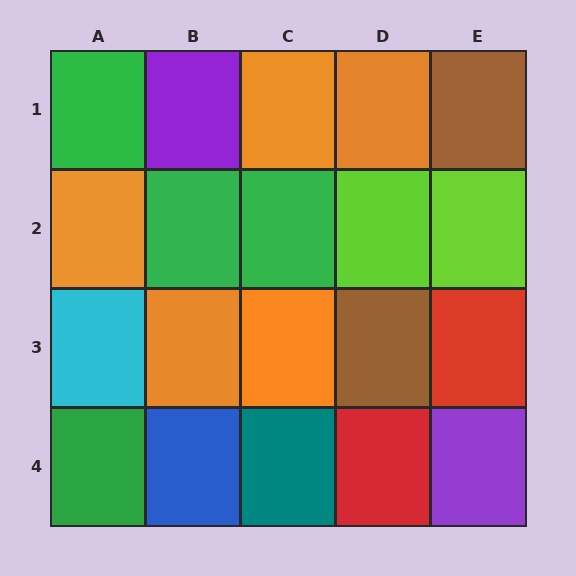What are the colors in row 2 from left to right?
Orange, green, green, lime, lime.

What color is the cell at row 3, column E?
Red.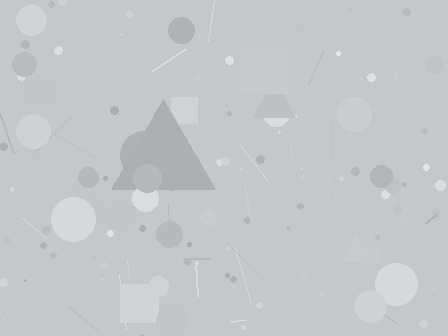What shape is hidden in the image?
A triangle is hidden in the image.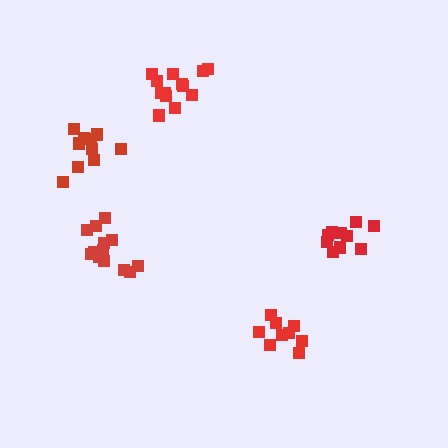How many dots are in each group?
Group 1: 10 dots, Group 2: 15 dots, Group 3: 11 dots, Group 4: 13 dots, Group 5: 9 dots (58 total).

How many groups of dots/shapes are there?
There are 5 groups.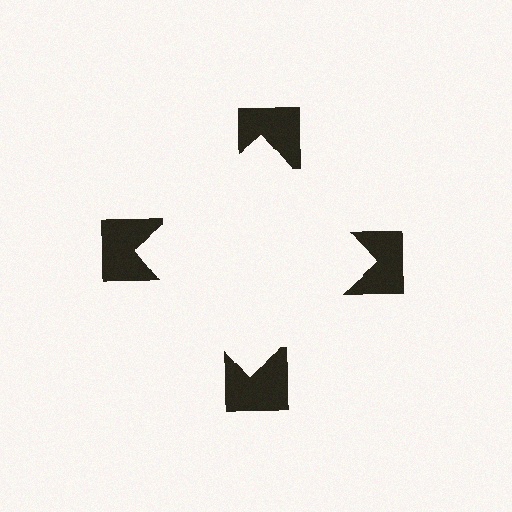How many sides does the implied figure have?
4 sides.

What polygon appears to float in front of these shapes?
An illusory square — its edges are inferred from the aligned wedge cuts in the notched squares, not physically drawn.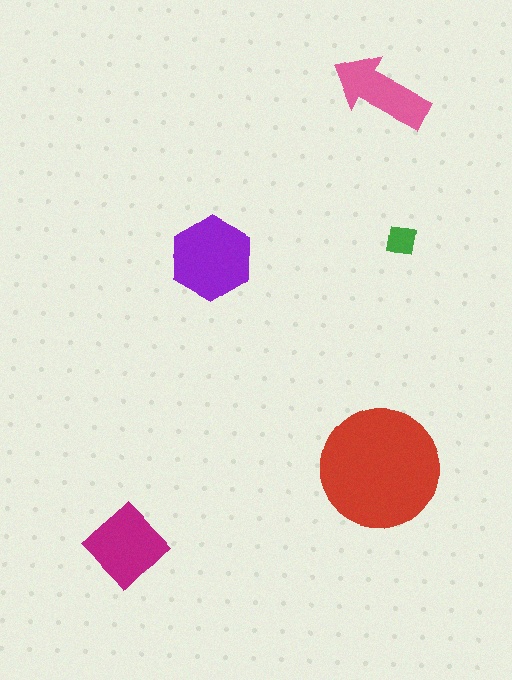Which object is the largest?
The red circle.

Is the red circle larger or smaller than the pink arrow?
Larger.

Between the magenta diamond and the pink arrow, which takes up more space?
The magenta diamond.